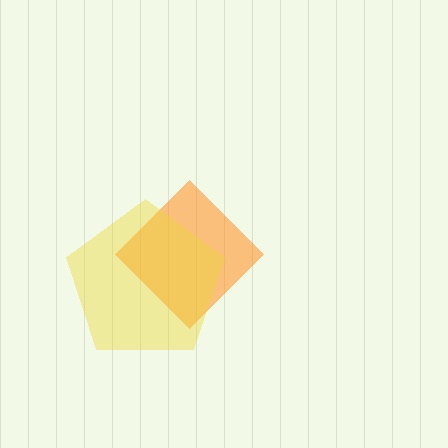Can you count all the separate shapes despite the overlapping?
Yes, there are 2 separate shapes.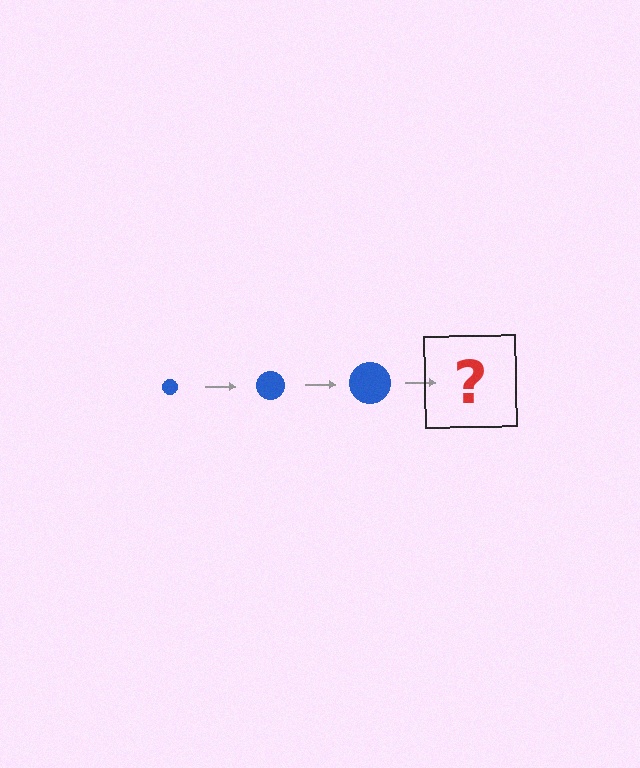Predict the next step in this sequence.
The next step is a blue circle, larger than the previous one.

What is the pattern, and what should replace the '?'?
The pattern is that the circle gets progressively larger each step. The '?' should be a blue circle, larger than the previous one.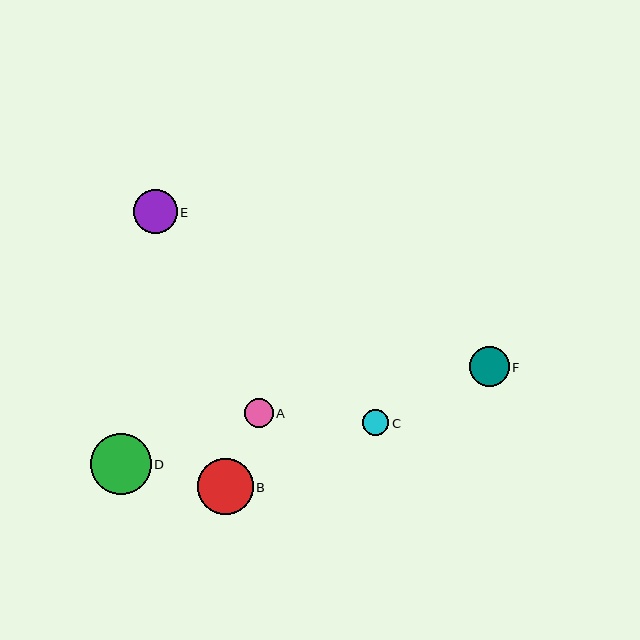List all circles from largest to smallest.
From largest to smallest: D, B, E, F, A, C.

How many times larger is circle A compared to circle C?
Circle A is approximately 1.1 times the size of circle C.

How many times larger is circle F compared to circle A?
Circle F is approximately 1.4 times the size of circle A.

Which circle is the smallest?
Circle C is the smallest with a size of approximately 26 pixels.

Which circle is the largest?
Circle D is the largest with a size of approximately 61 pixels.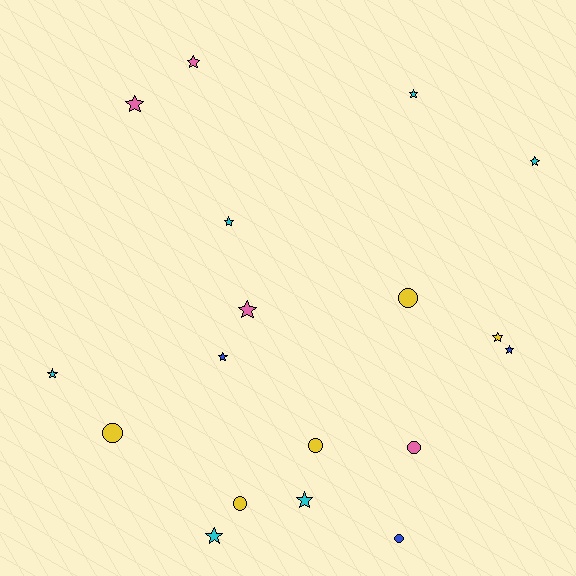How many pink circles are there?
There is 1 pink circle.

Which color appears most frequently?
Cyan, with 6 objects.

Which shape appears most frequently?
Star, with 12 objects.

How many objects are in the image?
There are 18 objects.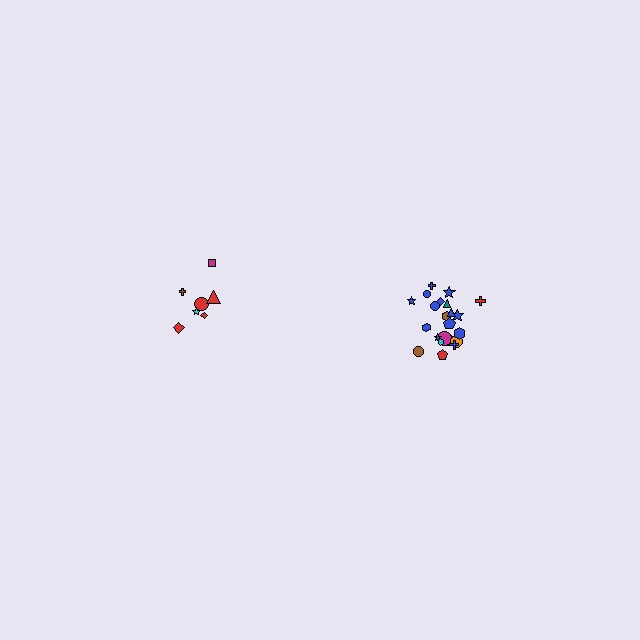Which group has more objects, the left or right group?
The right group.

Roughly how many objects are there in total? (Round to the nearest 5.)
Roughly 30 objects in total.